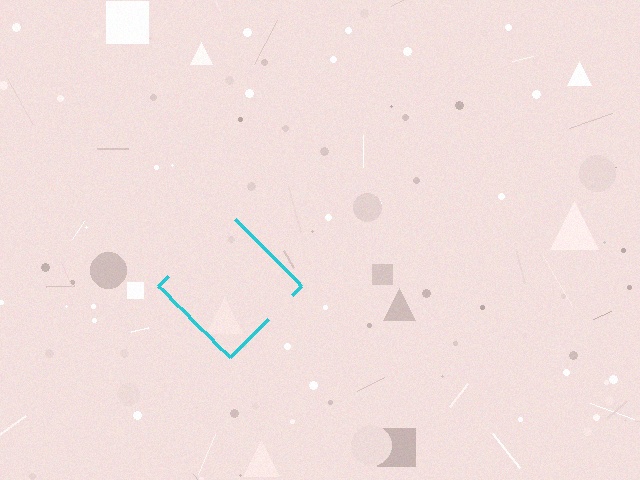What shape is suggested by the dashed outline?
The dashed outline suggests a diamond.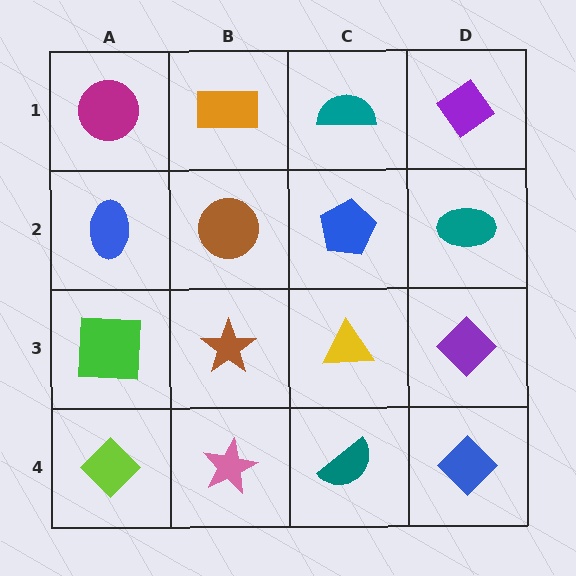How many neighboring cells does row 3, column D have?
3.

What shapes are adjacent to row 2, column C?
A teal semicircle (row 1, column C), a yellow triangle (row 3, column C), a brown circle (row 2, column B), a teal ellipse (row 2, column D).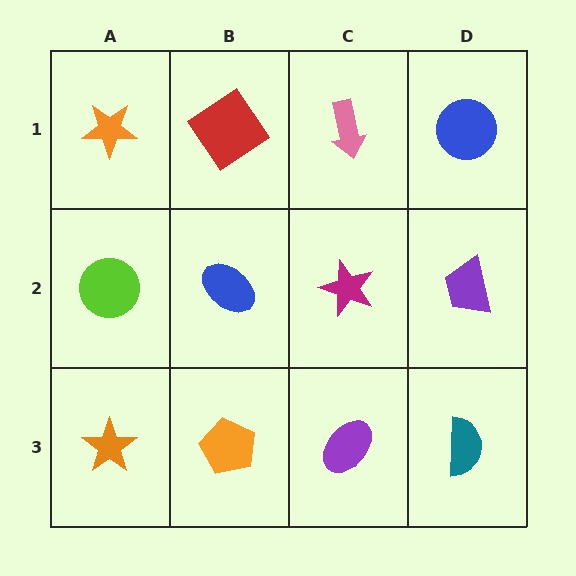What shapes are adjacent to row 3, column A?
A lime circle (row 2, column A), an orange pentagon (row 3, column B).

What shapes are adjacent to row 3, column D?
A purple trapezoid (row 2, column D), a purple ellipse (row 3, column C).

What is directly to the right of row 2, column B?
A magenta star.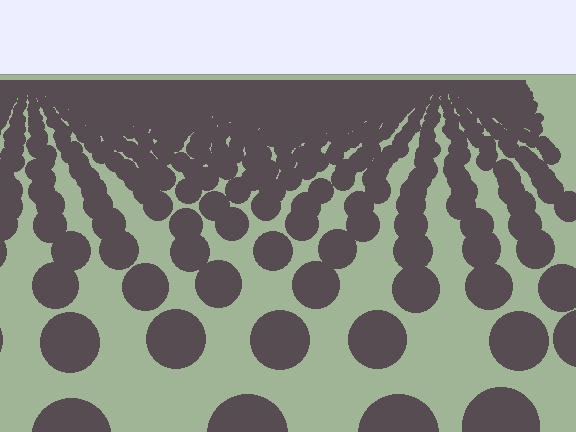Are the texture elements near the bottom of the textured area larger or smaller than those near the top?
Larger. Near the bottom, elements are closer to the viewer and appear at a bigger on-screen size.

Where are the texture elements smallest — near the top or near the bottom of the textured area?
Near the top.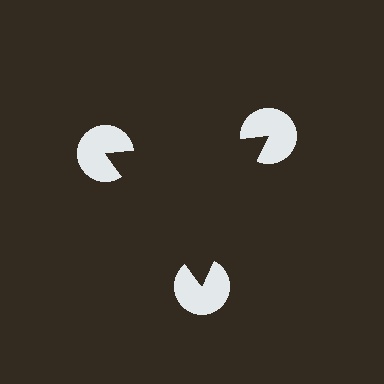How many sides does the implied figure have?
3 sides.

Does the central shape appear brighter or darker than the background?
It typically appears slightly darker than the background, even though no actual brightness change is drawn.